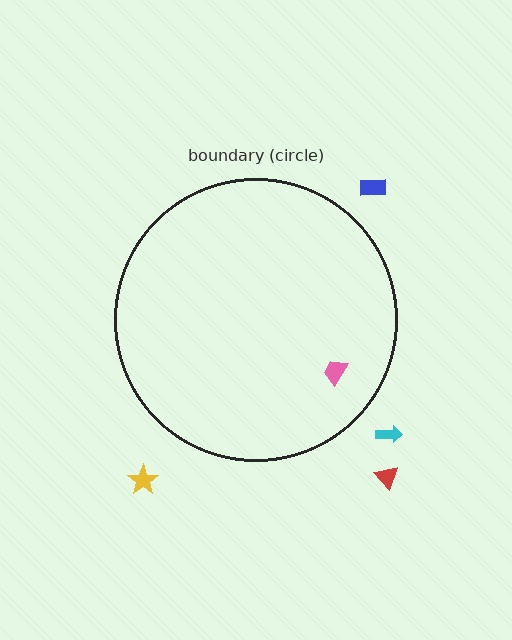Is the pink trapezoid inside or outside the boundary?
Inside.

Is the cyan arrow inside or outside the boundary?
Outside.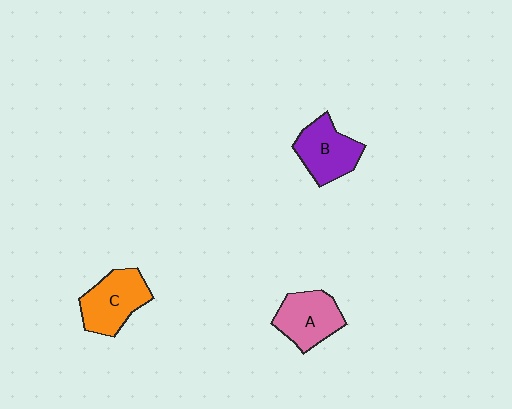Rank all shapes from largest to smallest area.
From largest to smallest: C (orange), A (pink), B (purple).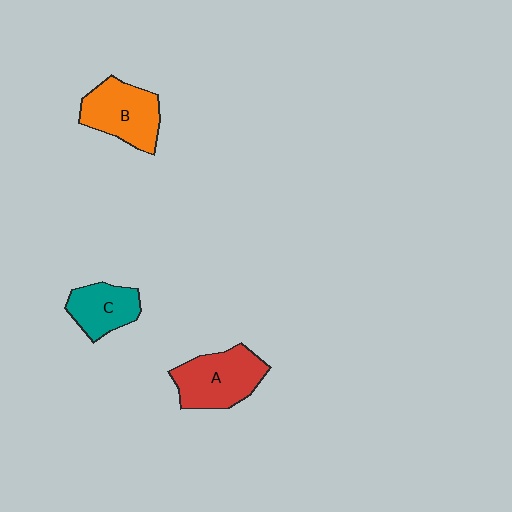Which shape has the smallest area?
Shape C (teal).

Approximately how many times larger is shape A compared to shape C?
Approximately 1.4 times.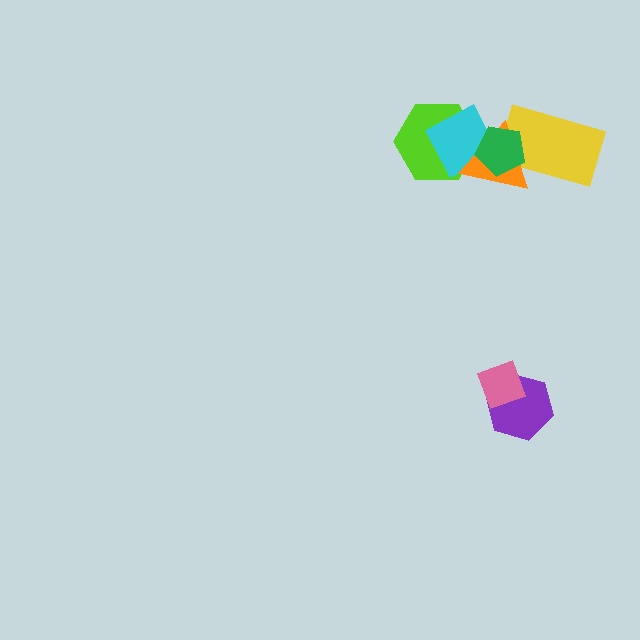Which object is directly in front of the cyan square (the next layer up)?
The orange triangle is directly in front of the cyan square.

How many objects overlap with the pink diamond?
1 object overlaps with the pink diamond.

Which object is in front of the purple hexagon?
The pink diamond is in front of the purple hexagon.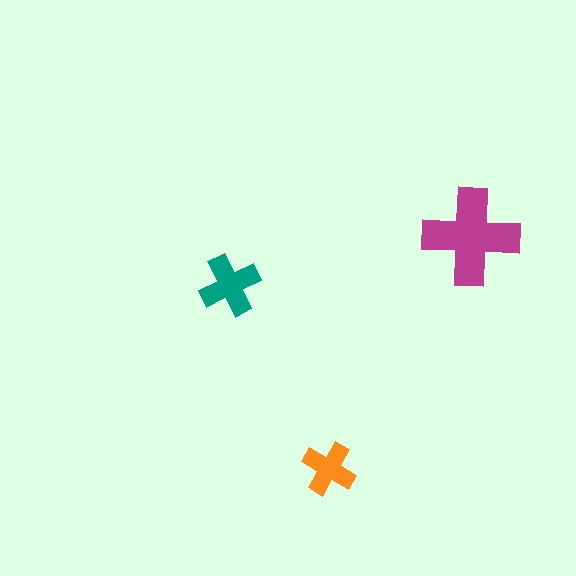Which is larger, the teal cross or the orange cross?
The teal one.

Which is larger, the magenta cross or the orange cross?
The magenta one.